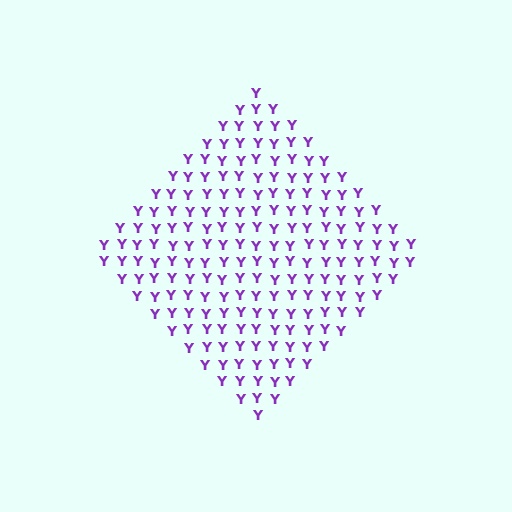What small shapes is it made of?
It is made of small letter Y's.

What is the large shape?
The large shape is a diamond.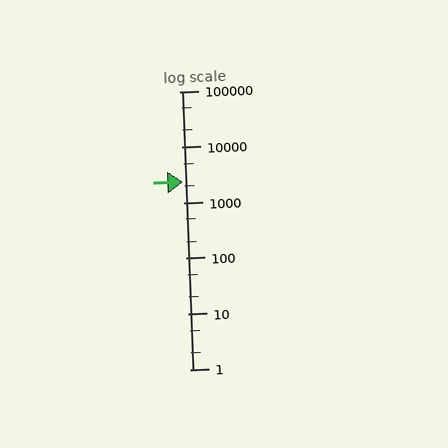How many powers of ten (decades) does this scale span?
The scale spans 5 decades, from 1 to 100000.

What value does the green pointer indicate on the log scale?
The pointer indicates approximately 2400.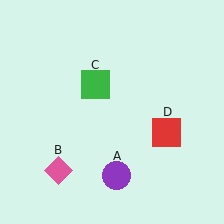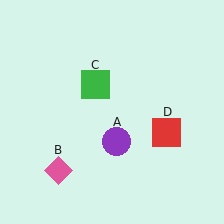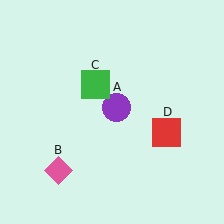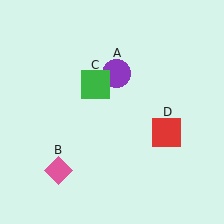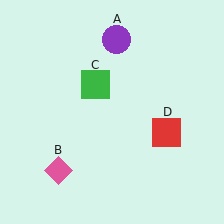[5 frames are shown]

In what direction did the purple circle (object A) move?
The purple circle (object A) moved up.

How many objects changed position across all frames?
1 object changed position: purple circle (object A).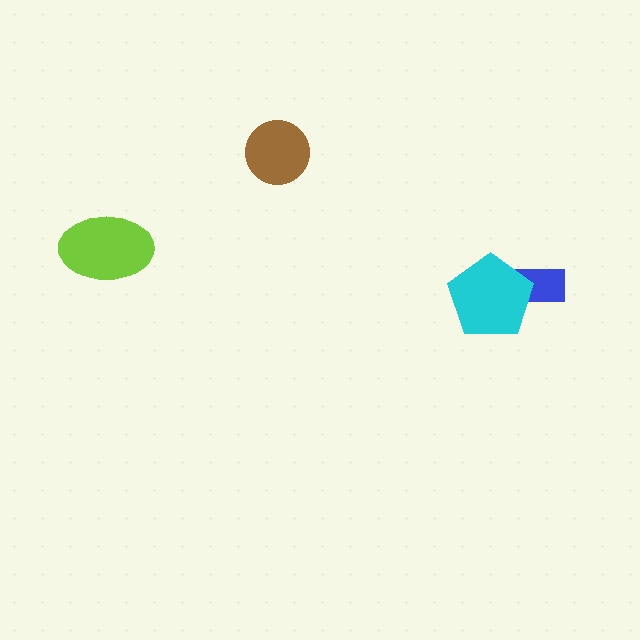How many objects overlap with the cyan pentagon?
1 object overlaps with the cyan pentagon.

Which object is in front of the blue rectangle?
The cyan pentagon is in front of the blue rectangle.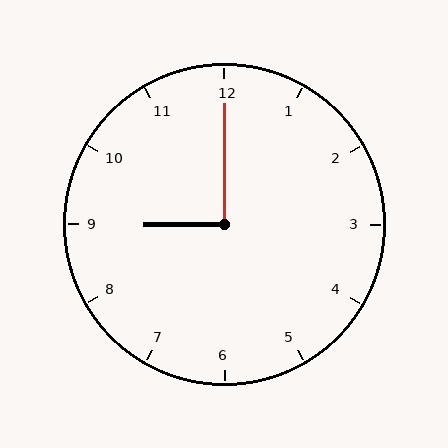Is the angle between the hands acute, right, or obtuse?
It is right.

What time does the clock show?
9:00.